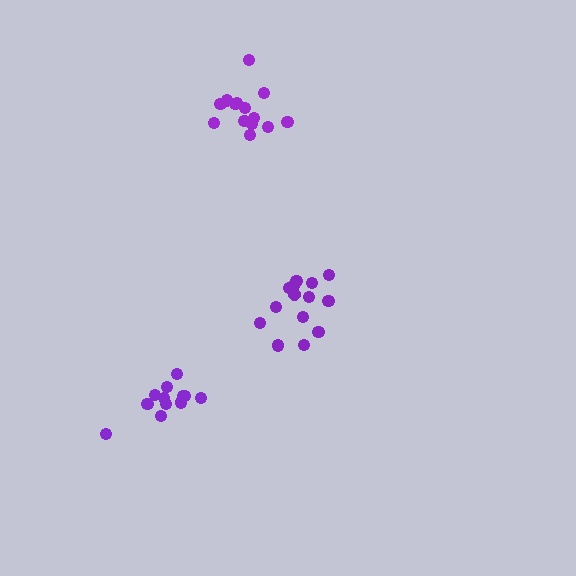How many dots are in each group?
Group 1: 14 dots, Group 2: 14 dots, Group 3: 12 dots (40 total).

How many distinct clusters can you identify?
There are 3 distinct clusters.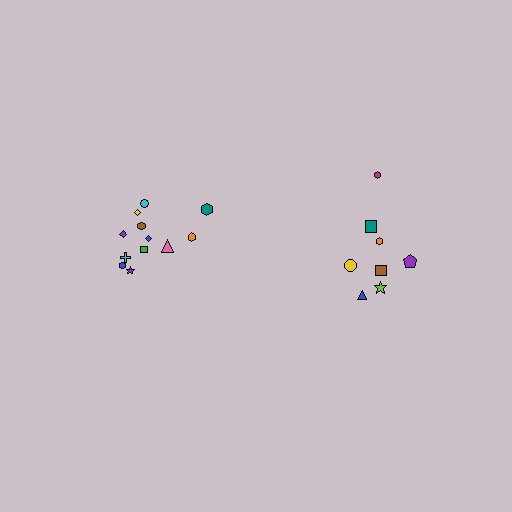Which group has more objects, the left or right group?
The left group.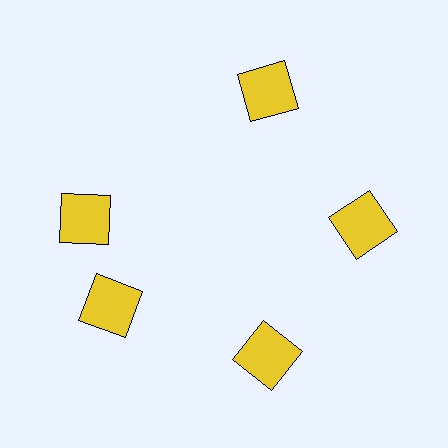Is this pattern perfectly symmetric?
No. The 5 yellow squares are arranged in a ring, but one element near the 10 o'clock position is rotated out of alignment along the ring, breaking the 5-fold rotational symmetry.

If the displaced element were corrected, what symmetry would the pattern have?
It would have 5-fold rotational symmetry — the pattern would map onto itself every 72 degrees.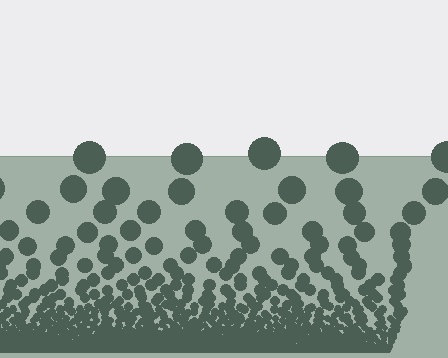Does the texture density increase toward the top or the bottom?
Density increases toward the bottom.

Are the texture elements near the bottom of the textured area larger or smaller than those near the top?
Smaller. The gradient is inverted — elements near the bottom are smaller and denser.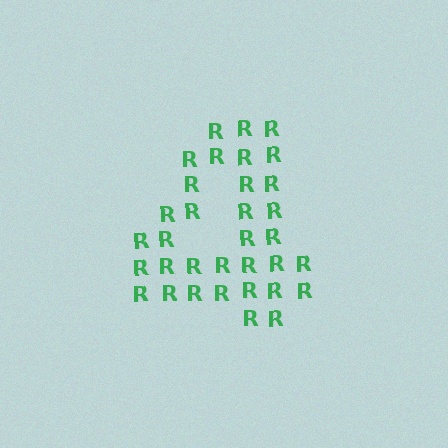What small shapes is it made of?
It is made of small letter R's.